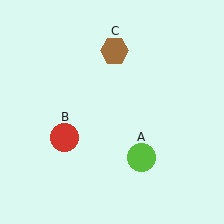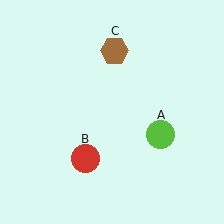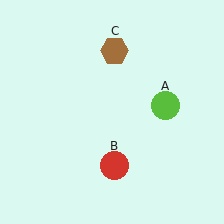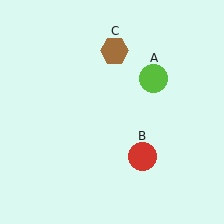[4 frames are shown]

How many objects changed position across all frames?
2 objects changed position: lime circle (object A), red circle (object B).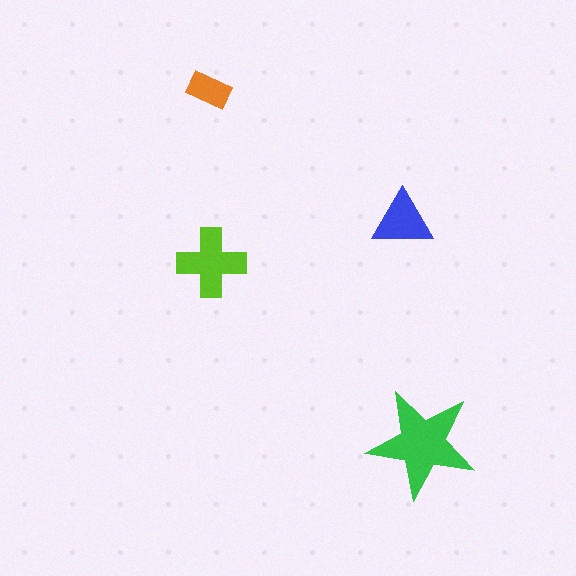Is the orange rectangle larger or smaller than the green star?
Smaller.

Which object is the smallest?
The orange rectangle.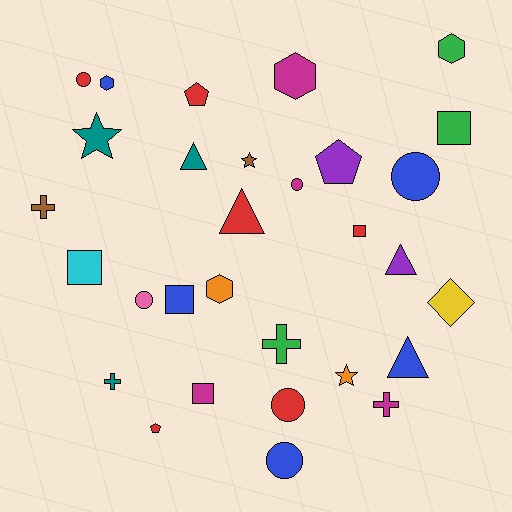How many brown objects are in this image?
There are 2 brown objects.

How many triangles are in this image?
There are 4 triangles.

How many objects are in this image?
There are 30 objects.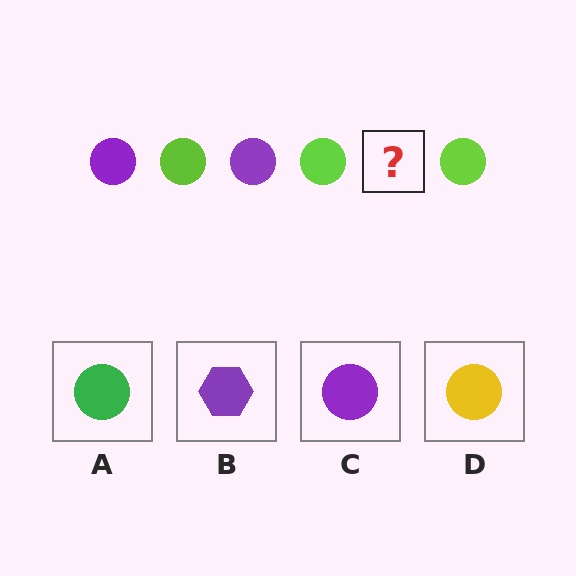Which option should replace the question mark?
Option C.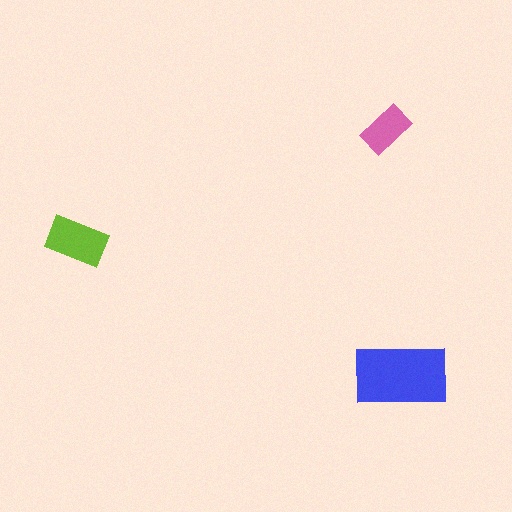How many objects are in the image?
There are 3 objects in the image.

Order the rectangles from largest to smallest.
the blue one, the lime one, the pink one.